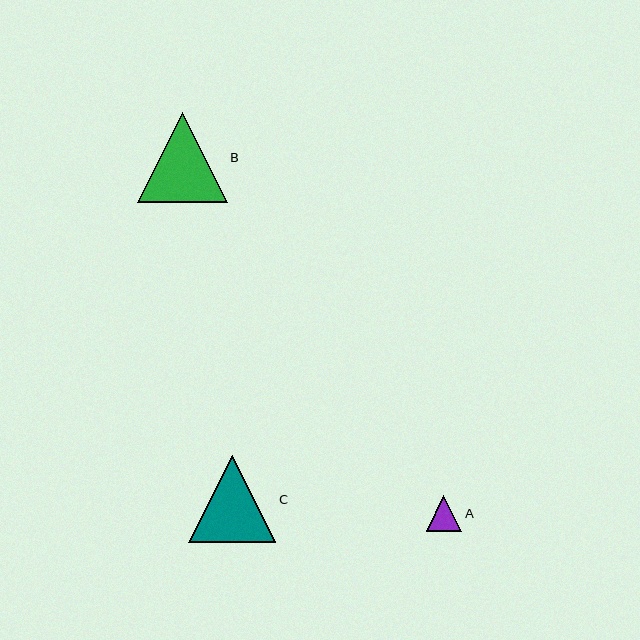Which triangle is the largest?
Triangle B is the largest with a size of approximately 90 pixels.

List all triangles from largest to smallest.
From largest to smallest: B, C, A.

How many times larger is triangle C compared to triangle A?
Triangle C is approximately 2.4 times the size of triangle A.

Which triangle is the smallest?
Triangle A is the smallest with a size of approximately 36 pixels.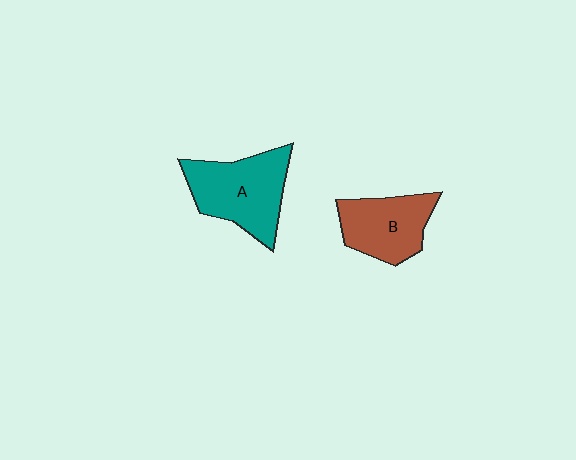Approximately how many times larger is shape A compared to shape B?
Approximately 1.3 times.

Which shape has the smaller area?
Shape B (brown).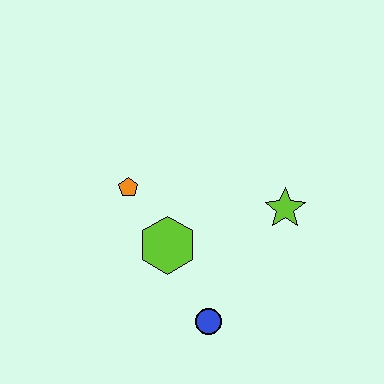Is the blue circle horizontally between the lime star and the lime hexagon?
Yes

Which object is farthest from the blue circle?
The orange pentagon is farthest from the blue circle.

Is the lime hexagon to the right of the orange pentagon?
Yes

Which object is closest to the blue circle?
The lime hexagon is closest to the blue circle.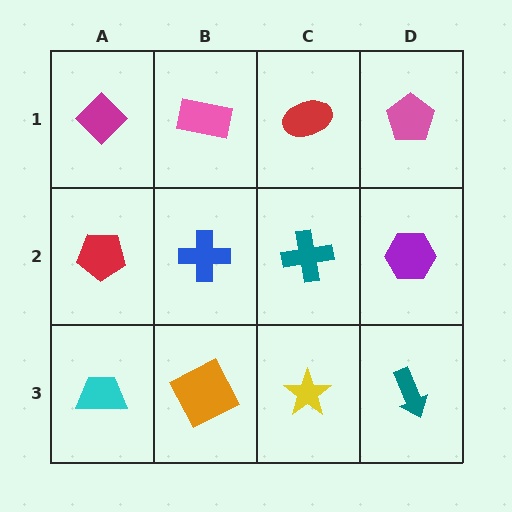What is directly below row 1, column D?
A purple hexagon.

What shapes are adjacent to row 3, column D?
A purple hexagon (row 2, column D), a yellow star (row 3, column C).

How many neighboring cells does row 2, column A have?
3.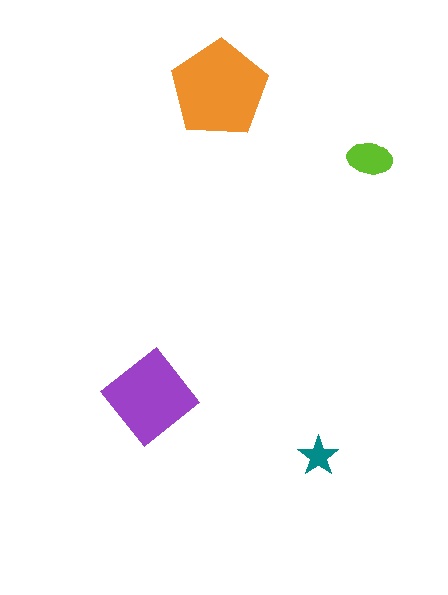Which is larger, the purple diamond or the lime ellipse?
The purple diamond.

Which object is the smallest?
The teal star.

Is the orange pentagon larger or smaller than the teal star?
Larger.